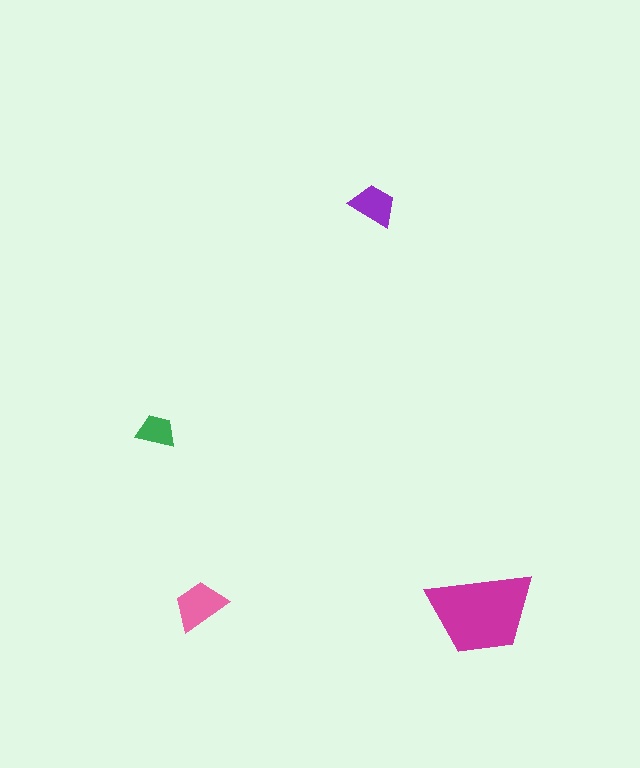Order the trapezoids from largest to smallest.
the magenta one, the pink one, the purple one, the green one.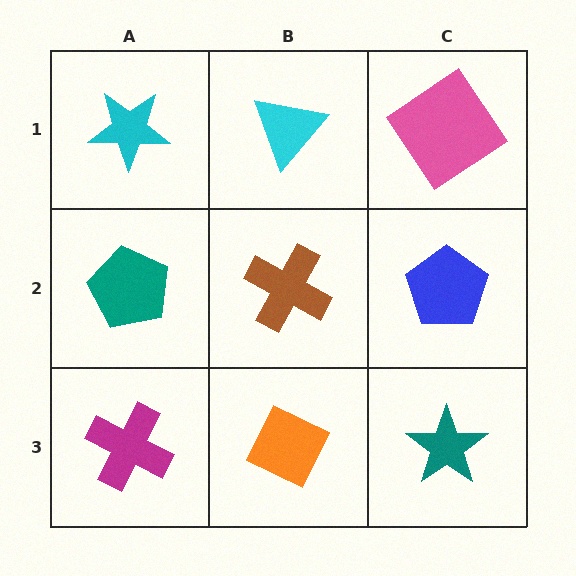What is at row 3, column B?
An orange diamond.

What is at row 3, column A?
A magenta cross.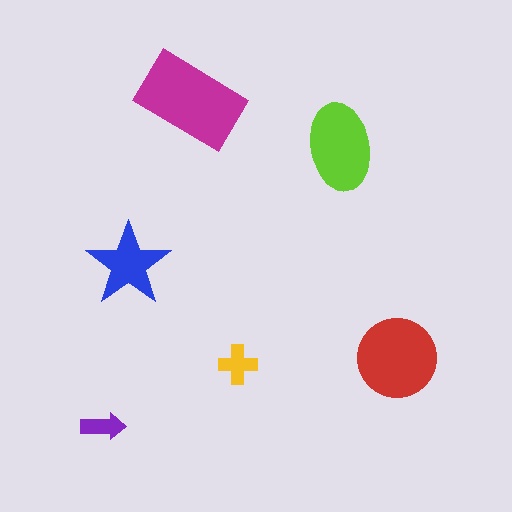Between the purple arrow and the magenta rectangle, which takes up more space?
The magenta rectangle.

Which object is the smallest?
The purple arrow.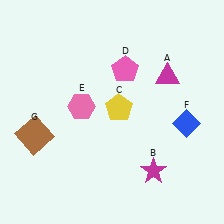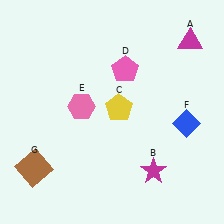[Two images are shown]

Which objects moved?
The objects that moved are: the magenta triangle (A), the brown square (G).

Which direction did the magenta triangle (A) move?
The magenta triangle (A) moved up.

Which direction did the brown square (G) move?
The brown square (G) moved down.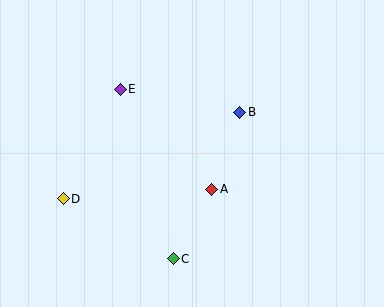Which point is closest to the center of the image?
Point A at (212, 189) is closest to the center.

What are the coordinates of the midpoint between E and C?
The midpoint between E and C is at (147, 174).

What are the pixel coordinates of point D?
Point D is at (63, 199).